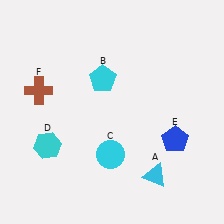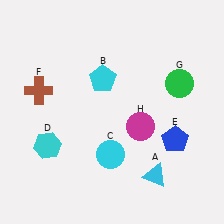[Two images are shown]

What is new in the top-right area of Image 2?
A green circle (G) was added in the top-right area of Image 2.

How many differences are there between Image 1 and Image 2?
There are 2 differences between the two images.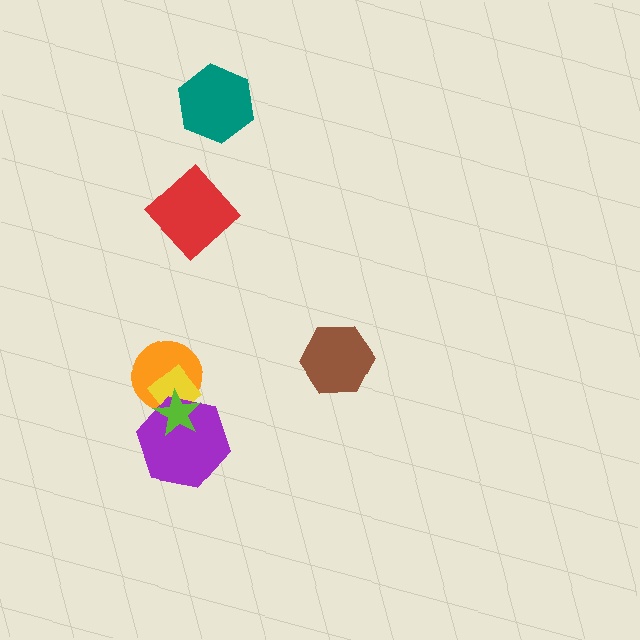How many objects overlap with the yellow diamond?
3 objects overlap with the yellow diamond.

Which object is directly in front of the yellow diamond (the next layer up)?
The purple hexagon is directly in front of the yellow diamond.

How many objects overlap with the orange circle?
3 objects overlap with the orange circle.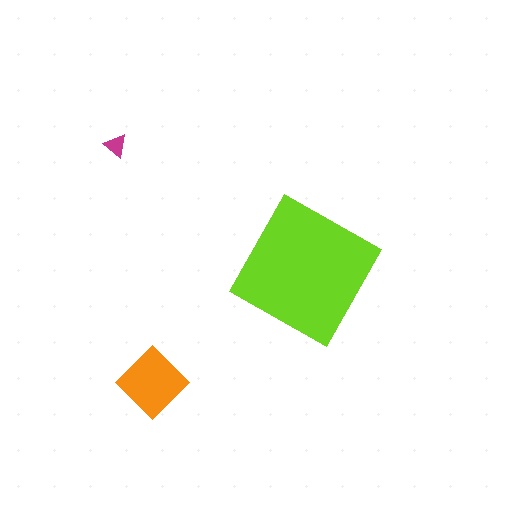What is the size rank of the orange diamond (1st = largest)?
2nd.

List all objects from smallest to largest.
The magenta triangle, the orange diamond, the lime square.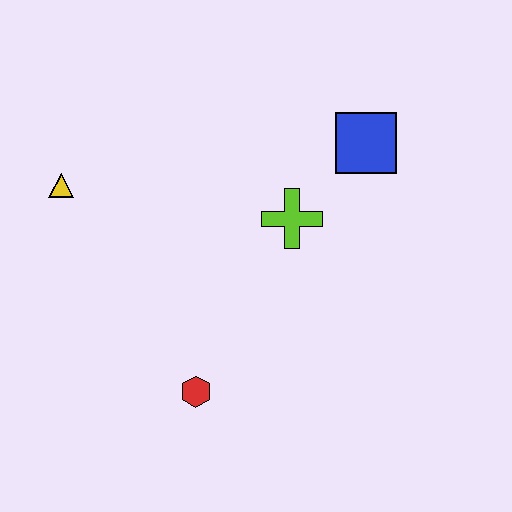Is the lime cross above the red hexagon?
Yes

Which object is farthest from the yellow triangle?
The blue square is farthest from the yellow triangle.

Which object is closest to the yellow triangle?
The lime cross is closest to the yellow triangle.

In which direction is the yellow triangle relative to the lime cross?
The yellow triangle is to the left of the lime cross.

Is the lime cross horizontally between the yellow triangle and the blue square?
Yes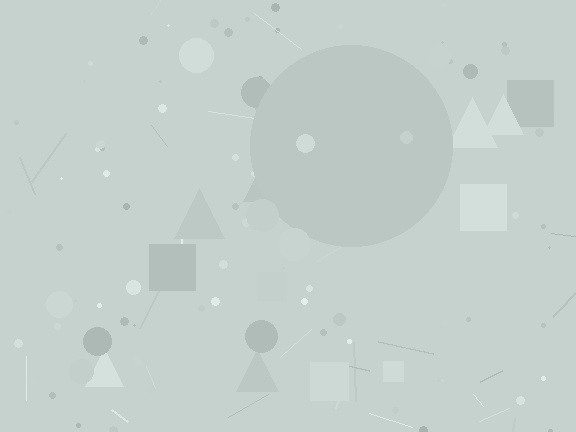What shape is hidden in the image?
A circle is hidden in the image.